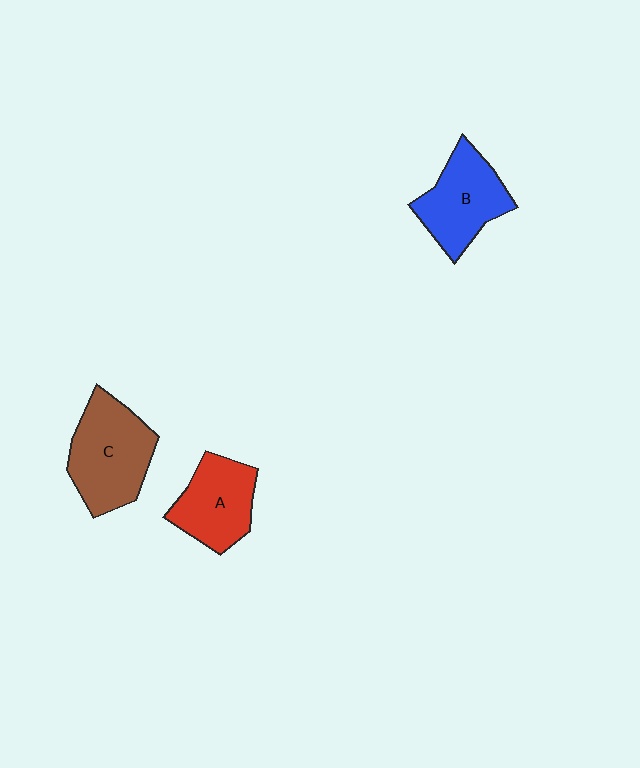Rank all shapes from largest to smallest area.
From largest to smallest: C (brown), B (blue), A (red).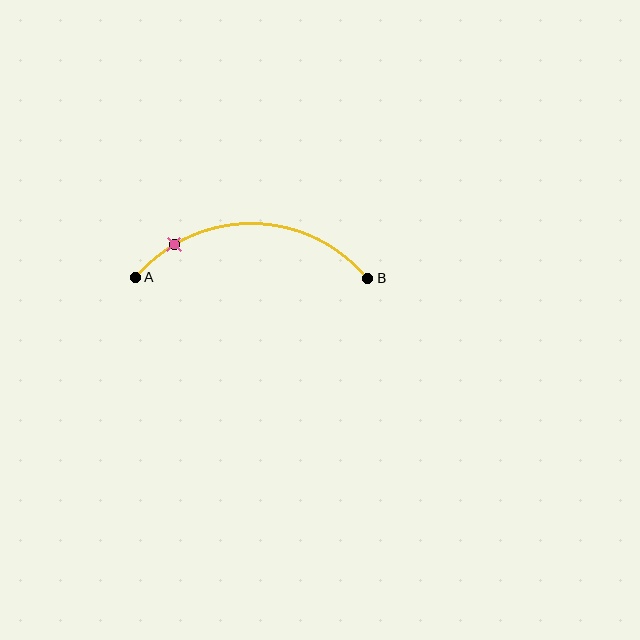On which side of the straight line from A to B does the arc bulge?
The arc bulges above the straight line connecting A and B.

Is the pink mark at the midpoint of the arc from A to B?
No. The pink mark lies on the arc but is closer to endpoint A. The arc midpoint would be at the point on the curve equidistant along the arc from both A and B.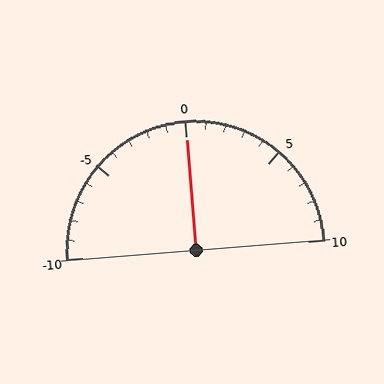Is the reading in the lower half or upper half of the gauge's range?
The reading is in the upper half of the range (-10 to 10).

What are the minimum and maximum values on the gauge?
The gauge ranges from -10 to 10.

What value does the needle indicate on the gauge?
The needle indicates approximately 0.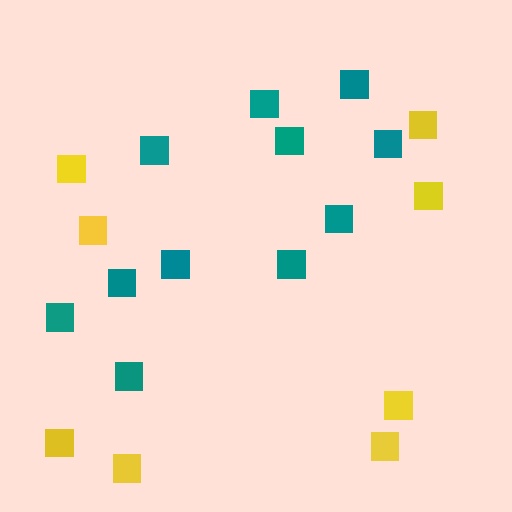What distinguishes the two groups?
There are 2 groups: one group of yellow squares (8) and one group of teal squares (11).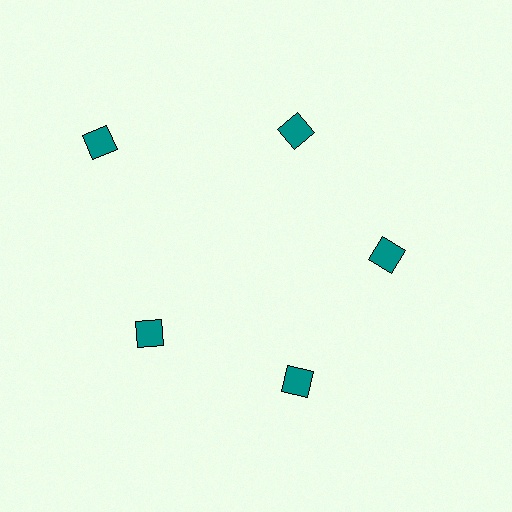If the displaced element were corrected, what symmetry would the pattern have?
It would have 5-fold rotational symmetry — the pattern would map onto itself every 72 degrees.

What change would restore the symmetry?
The symmetry would be restored by moving it inward, back onto the ring so that all 5 diamonds sit at equal angles and equal distance from the center.